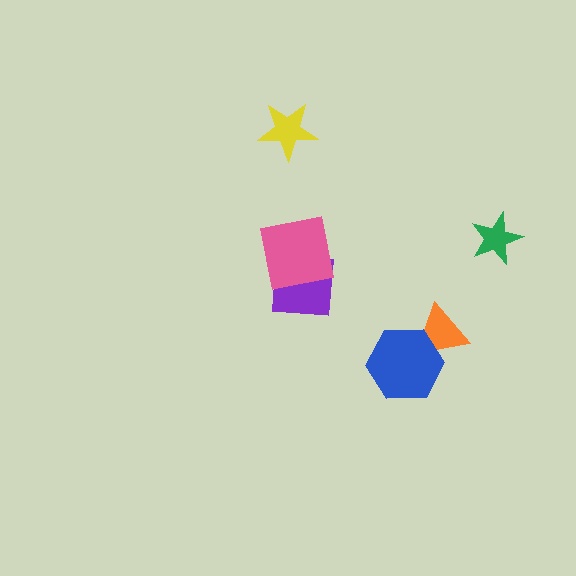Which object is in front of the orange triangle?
The blue hexagon is in front of the orange triangle.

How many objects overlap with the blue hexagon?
1 object overlaps with the blue hexagon.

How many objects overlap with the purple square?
1 object overlaps with the purple square.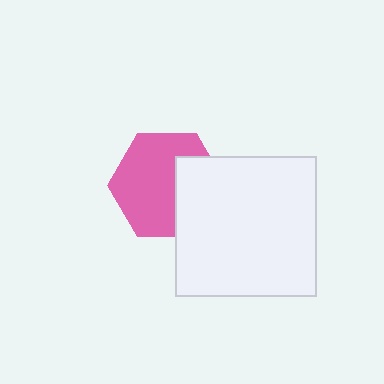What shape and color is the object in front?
The object in front is a white square.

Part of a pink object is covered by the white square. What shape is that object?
It is a hexagon.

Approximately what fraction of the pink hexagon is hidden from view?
Roughly 34% of the pink hexagon is hidden behind the white square.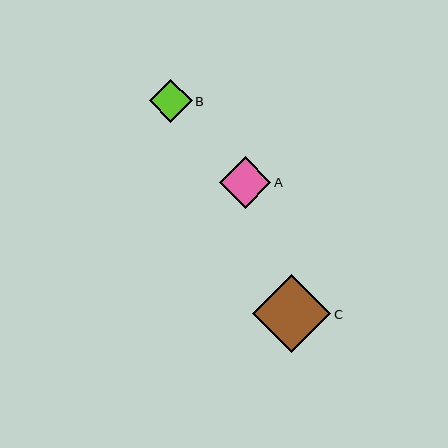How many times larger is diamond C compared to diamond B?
Diamond C is approximately 1.8 times the size of diamond B.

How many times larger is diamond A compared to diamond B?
Diamond A is approximately 1.2 times the size of diamond B.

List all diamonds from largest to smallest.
From largest to smallest: C, A, B.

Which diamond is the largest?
Diamond C is the largest with a size of approximately 78 pixels.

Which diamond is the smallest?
Diamond B is the smallest with a size of approximately 42 pixels.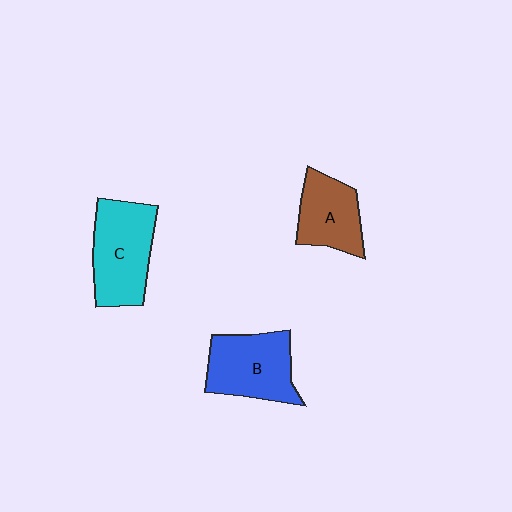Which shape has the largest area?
Shape C (cyan).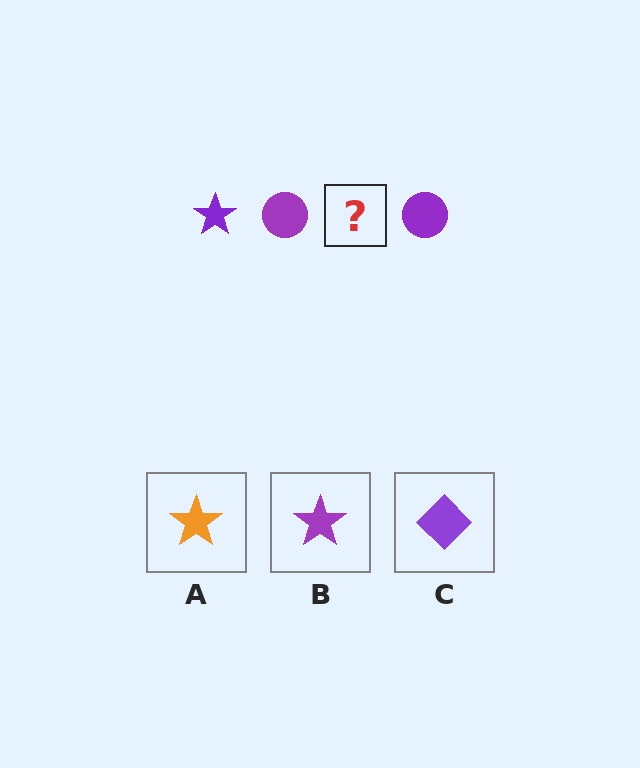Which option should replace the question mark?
Option B.